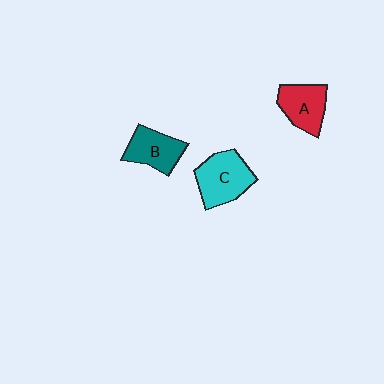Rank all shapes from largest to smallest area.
From largest to smallest: C (cyan), A (red), B (teal).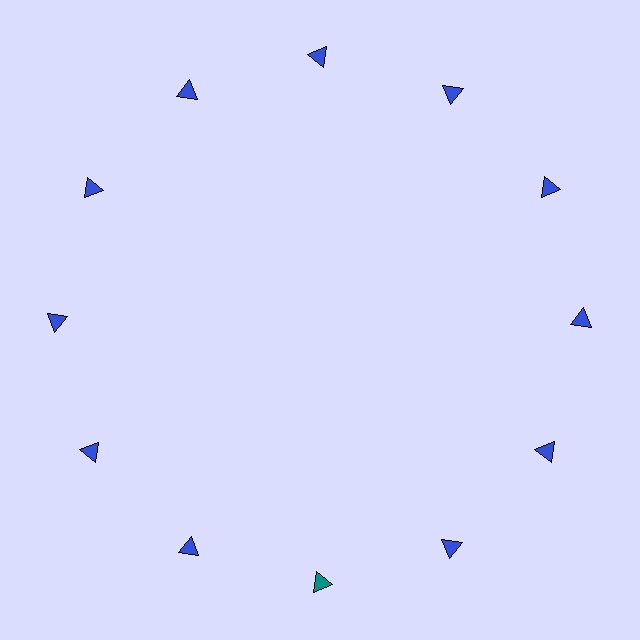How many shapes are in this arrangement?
There are 12 shapes arranged in a ring pattern.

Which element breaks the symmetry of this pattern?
The teal triangle at roughly the 6 o'clock position breaks the symmetry. All other shapes are blue triangles.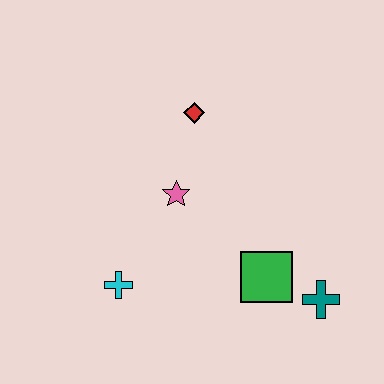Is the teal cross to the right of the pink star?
Yes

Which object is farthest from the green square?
The red diamond is farthest from the green square.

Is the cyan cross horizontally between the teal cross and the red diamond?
No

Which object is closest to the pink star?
The red diamond is closest to the pink star.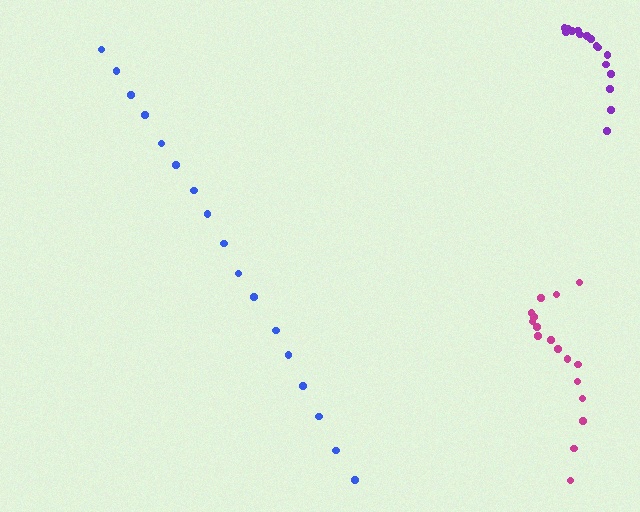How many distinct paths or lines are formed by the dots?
There are 3 distinct paths.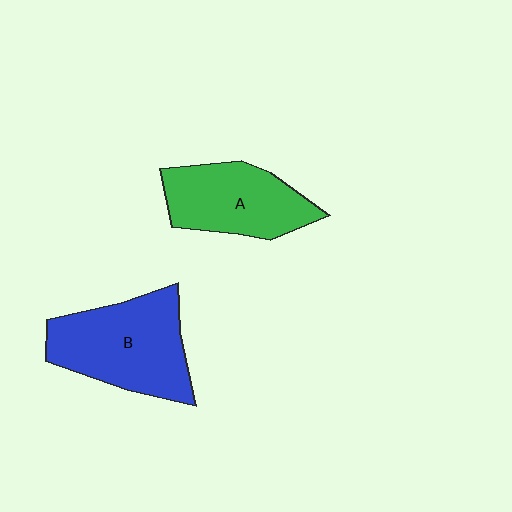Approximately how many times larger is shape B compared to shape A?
Approximately 1.2 times.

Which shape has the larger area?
Shape B (blue).